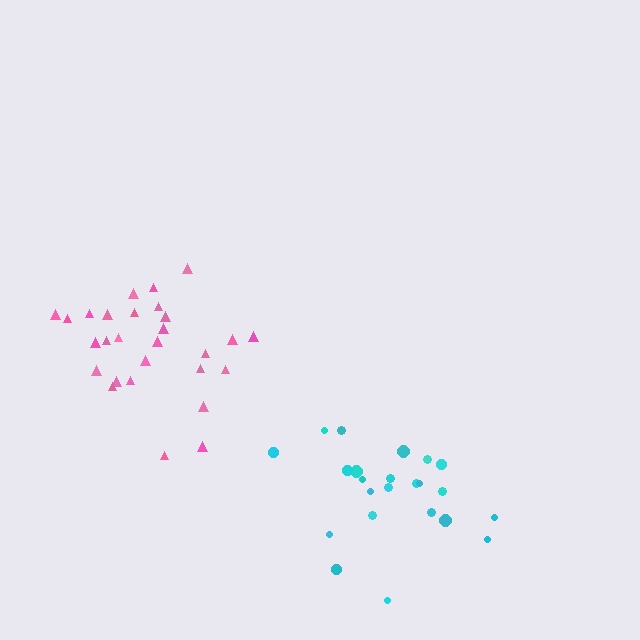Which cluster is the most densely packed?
Pink.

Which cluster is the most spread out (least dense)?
Cyan.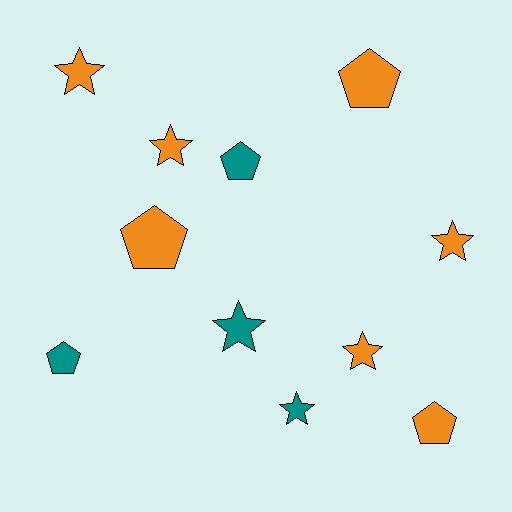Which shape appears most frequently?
Star, with 6 objects.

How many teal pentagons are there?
There are 2 teal pentagons.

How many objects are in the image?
There are 11 objects.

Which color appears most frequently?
Orange, with 7 objects.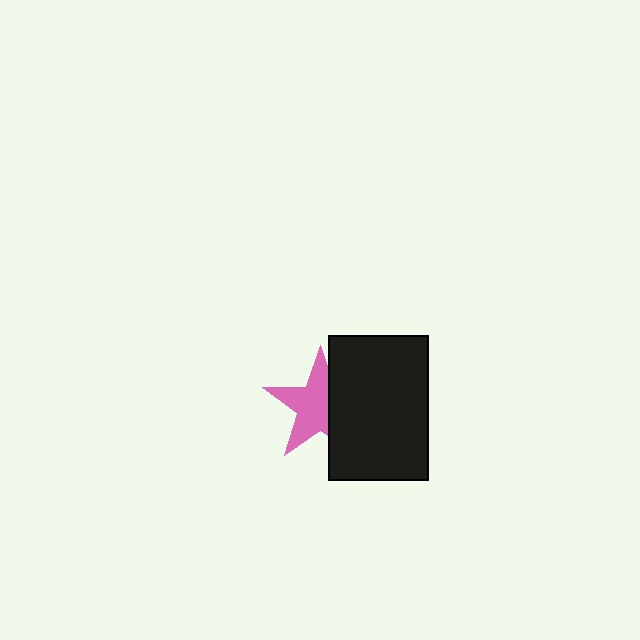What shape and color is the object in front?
The object in front is a black rectangle.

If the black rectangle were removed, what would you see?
You would see the complete pink star.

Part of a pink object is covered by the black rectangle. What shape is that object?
It is a star.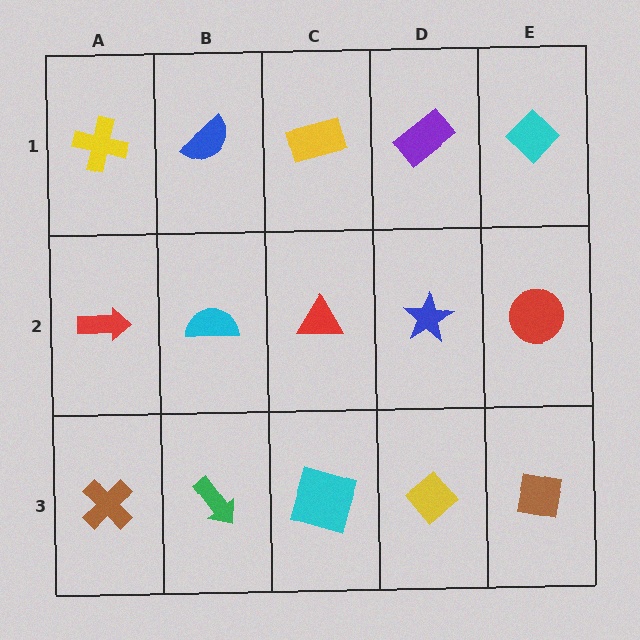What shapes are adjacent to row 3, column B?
A cyan semicircle (row 2, column B), a brown cross (row 3, column A), a cyan square (row 3, column C).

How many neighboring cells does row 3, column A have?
2.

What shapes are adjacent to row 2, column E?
A cyan diamond (row 1, column E), a brown square (row 3, column E), a blue star (row 2, column D).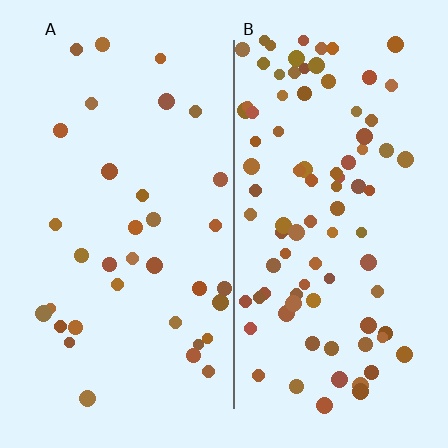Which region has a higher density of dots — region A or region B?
B (the right).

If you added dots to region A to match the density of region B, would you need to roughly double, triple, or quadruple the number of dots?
Approximately triple.